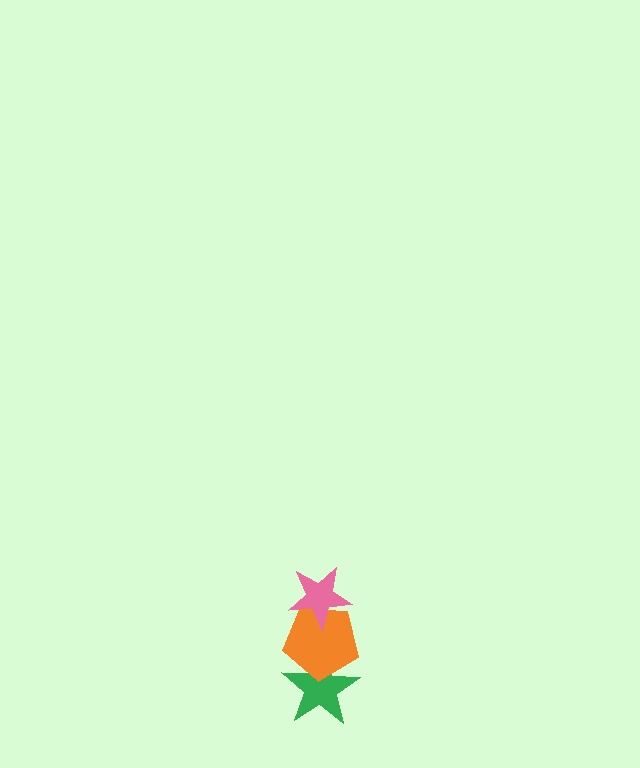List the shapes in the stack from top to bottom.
From top to bottom: the pink star, the orange pentagon, the green star.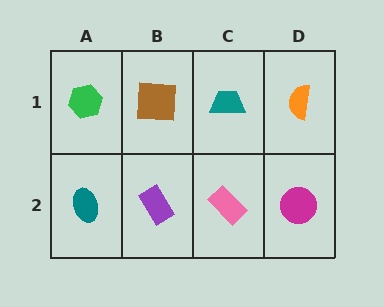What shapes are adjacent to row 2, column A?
A green hexagon (row 1, column A), a purple rectangle (row 2, column B).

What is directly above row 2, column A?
A green hexagon.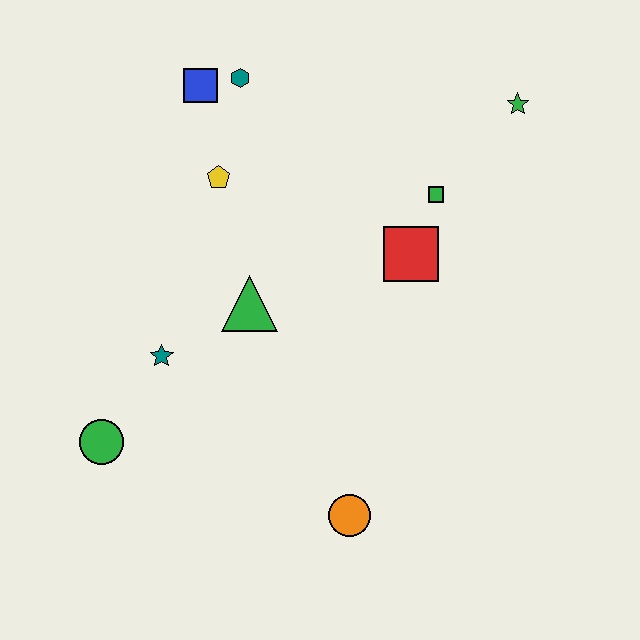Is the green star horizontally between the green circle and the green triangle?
No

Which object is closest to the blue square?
The teal hexagon is closest to the blue square.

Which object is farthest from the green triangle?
The green star is farthest from the green triangle.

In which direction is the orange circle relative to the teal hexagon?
The orange circle is below the teal hexagon.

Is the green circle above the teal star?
No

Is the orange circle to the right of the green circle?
Yes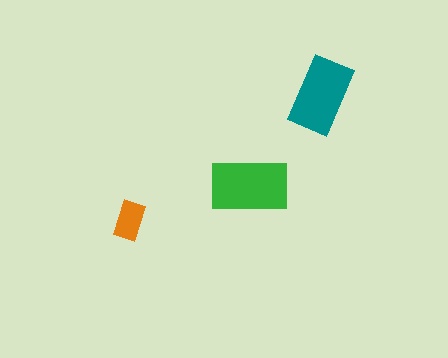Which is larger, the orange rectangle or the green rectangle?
The green one.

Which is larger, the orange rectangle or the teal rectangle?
The teal one.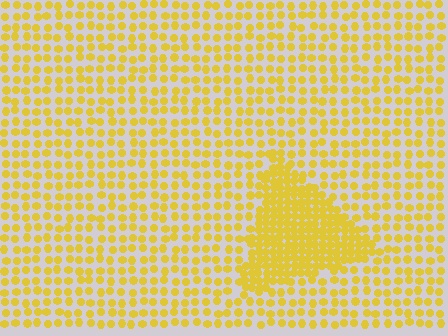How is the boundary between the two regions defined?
The boundary is defined by a change in element density (approximately 2.2x ratio). All elements are the same color, size, and shape.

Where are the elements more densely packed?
The elements are more densely packed inside the triangle boundary.